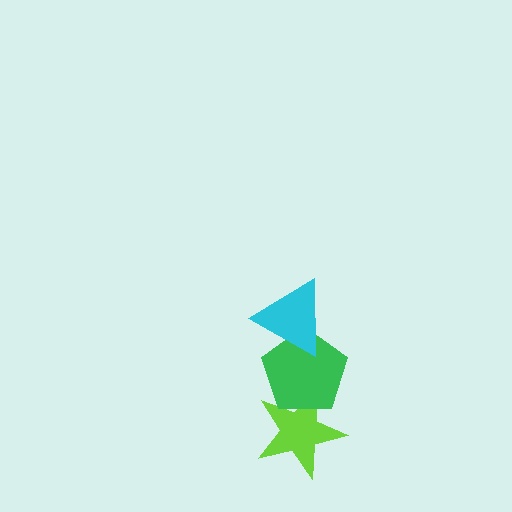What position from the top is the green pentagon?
The green pentagon is 2nd from the top.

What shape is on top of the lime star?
The green pentagon is on top of the lime star.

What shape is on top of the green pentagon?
The cyan triangle is on top of the green pentagon.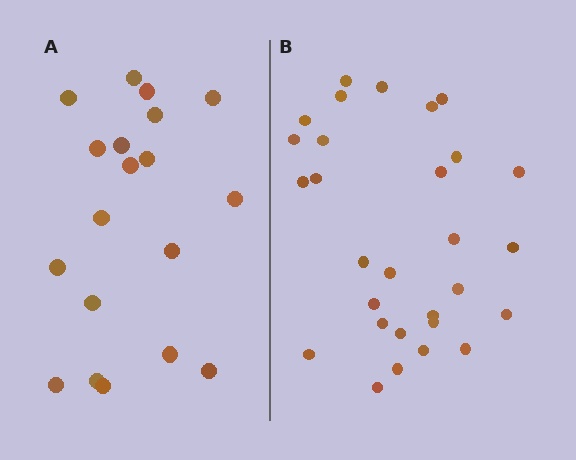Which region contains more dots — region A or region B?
Region B (the right region) has more dots.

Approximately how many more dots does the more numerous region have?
Region B has roughly 10 or so more dots than region A.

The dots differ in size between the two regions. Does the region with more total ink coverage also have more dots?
No. Region A has more total ink coverage because its dots are larger, but region B actually contains more individual dots. Total area can be misleading — the number of items is what matters here.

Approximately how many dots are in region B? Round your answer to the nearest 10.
About 30 dots. (The exact count is 29, which rounds to 30.)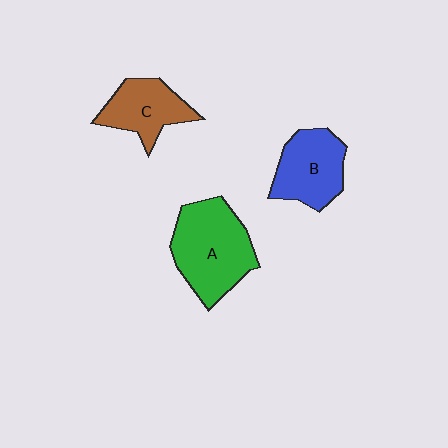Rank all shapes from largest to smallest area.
From largest to smallest: A (green), B (blue), C (brown).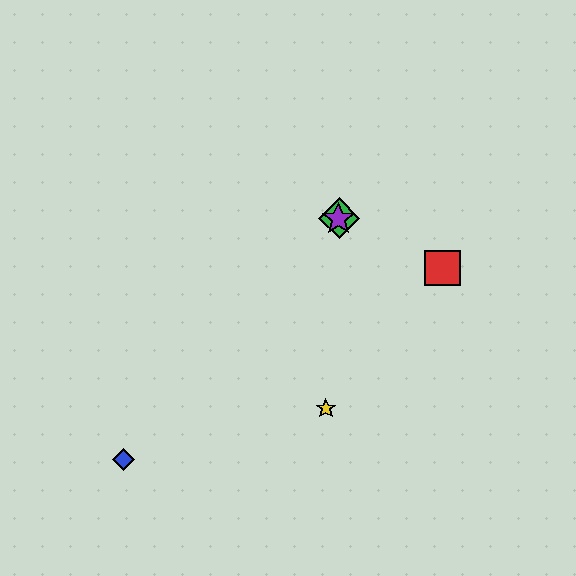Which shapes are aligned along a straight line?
The blue diamond, the green diamond, the purple star are aligned along a straight line.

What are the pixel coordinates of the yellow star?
The yellow star is at (326, 409).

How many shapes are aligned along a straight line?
3 shapes (the blue diamond, the green diamond, the purple star) are aligned along a straight line.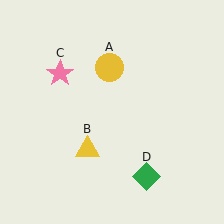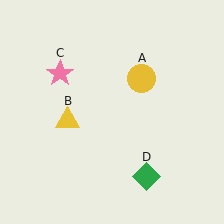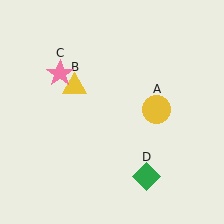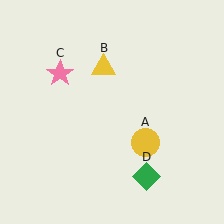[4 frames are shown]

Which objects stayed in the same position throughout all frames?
Pink star (object C) and green diamond (object D) remained stationary.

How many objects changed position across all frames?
2 objects changed position: yellow circle (object A), yellow triangle (object B).